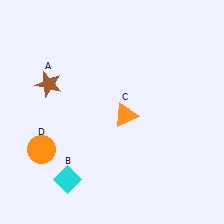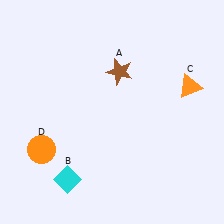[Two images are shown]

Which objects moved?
The objects that moved are: the brown star (A), the orange triangle (C).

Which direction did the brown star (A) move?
The brown star (A) moved right.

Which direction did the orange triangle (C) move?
The orange triangle (C) moved right.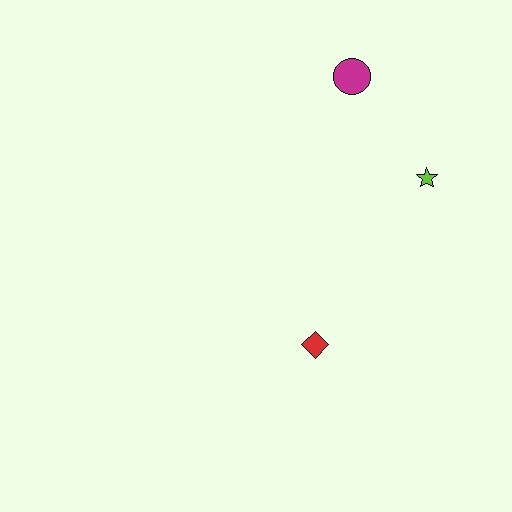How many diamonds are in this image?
There is 1 diamond.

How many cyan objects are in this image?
There are no cyan objects.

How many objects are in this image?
There are 3 objects.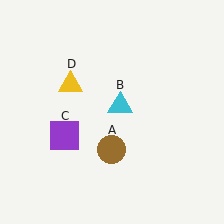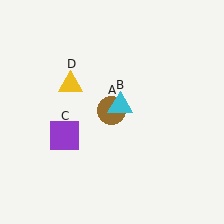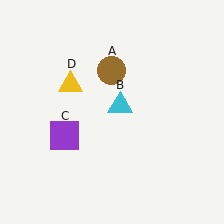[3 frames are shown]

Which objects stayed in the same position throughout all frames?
Cyan triangle (object B) and purple square (object C) and yellow triangle (object D) remained stationary.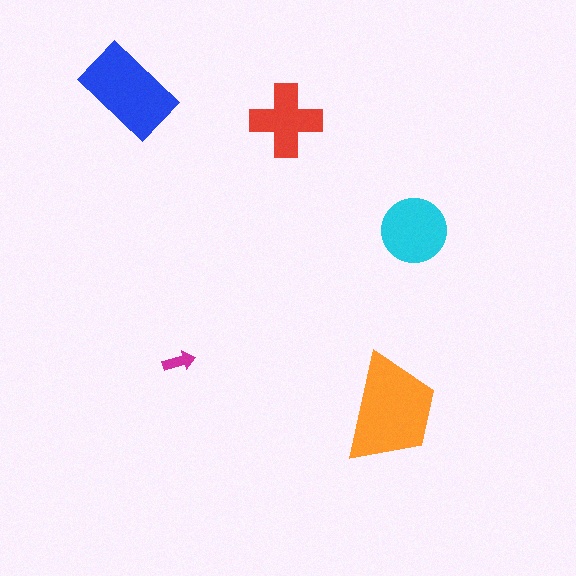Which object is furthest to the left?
The blue rectangle is leftmost.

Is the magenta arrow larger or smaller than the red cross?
Smaller.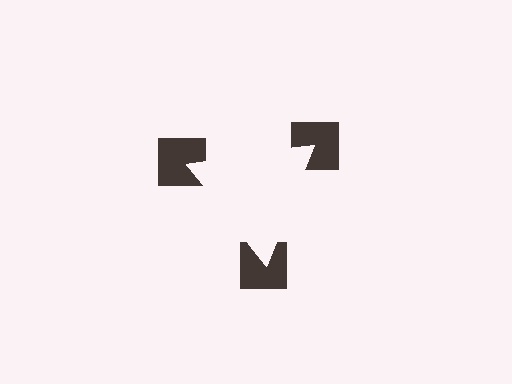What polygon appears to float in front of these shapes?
An illusory triangle — its edges are inferred from the aligned wedge cuts in the notched squares, not physically drawn.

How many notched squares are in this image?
There are 3 — one at each vertex of the illusory triangle.